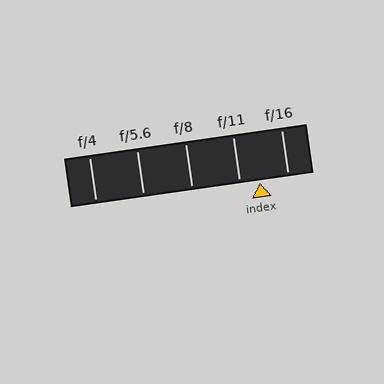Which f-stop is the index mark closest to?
The index mark is closest to f/11.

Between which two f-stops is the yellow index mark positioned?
The index mark is between f/11 and f/16.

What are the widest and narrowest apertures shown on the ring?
The widest aperture shown is f/4 and the narrowest is f/16.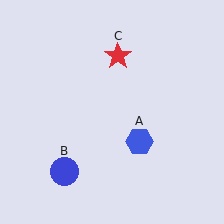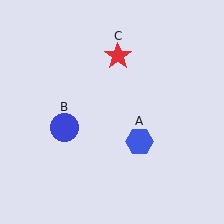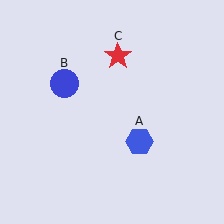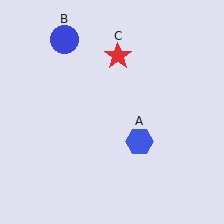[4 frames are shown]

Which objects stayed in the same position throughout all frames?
Blue hexagon (object A) and red star (object C) remained stationary.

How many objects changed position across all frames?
1 object changed position: blue circle (object B).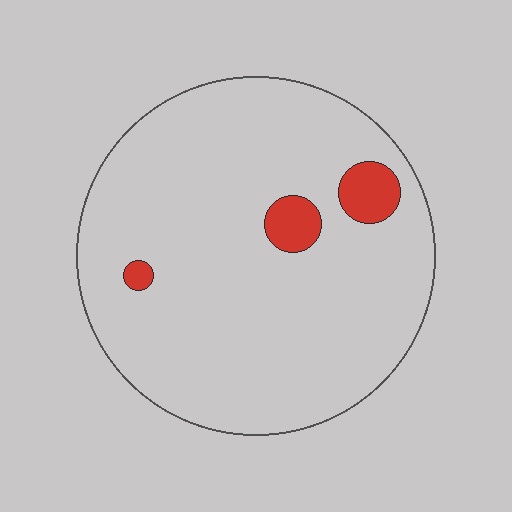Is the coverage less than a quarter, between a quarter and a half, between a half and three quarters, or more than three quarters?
Less than a quarter.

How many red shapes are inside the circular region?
3.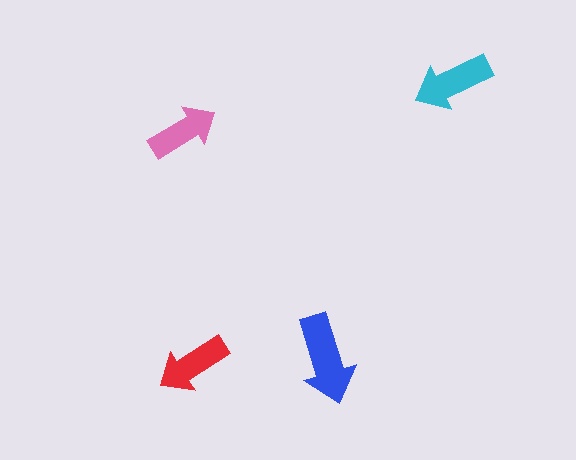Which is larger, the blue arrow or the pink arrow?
The blue one.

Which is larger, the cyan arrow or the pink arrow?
The cyan one.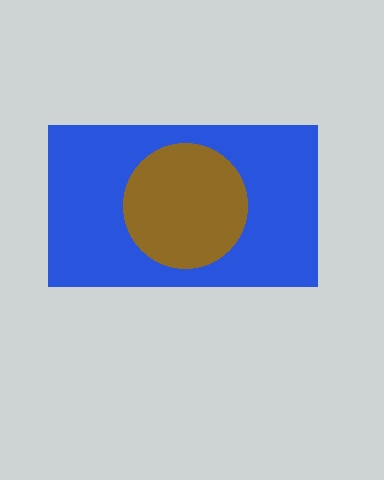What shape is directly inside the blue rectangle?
The brown circle.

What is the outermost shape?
The blue rectangle.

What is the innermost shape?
The brown circle.